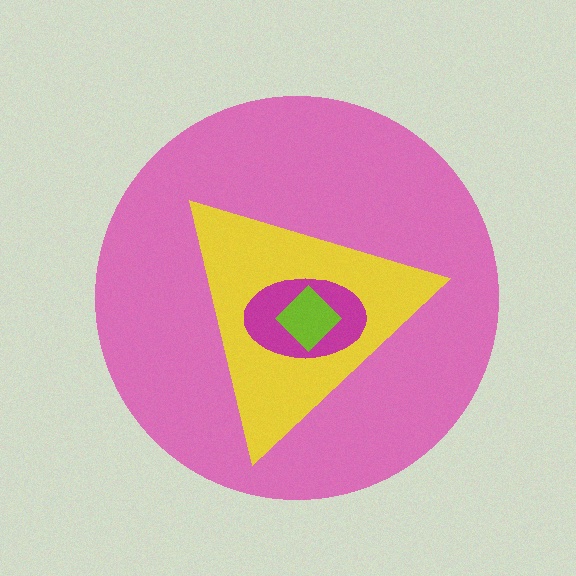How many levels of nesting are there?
4.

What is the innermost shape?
The lime diamond.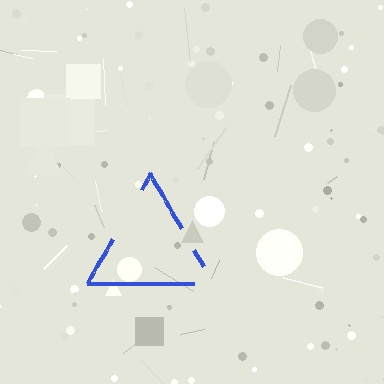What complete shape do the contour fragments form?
The contour fragments form a triangle.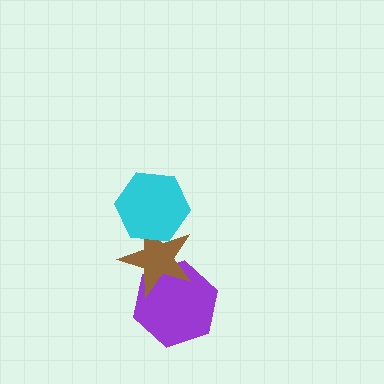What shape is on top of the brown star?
The cyan hexagon is on top of the brown star.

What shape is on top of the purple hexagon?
The brown star is on top of the purple hexagon.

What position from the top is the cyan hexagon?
The cyan hexagon is 1st from the top.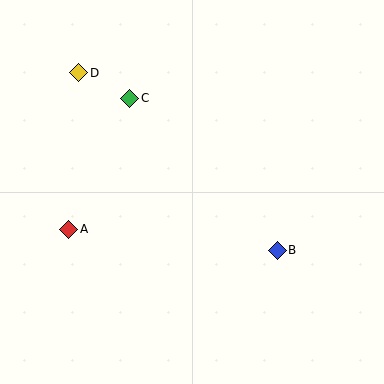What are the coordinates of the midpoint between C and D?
The midpoint between C and D is at (104, 85).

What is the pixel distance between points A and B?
The distance between A and B is 210 pixels.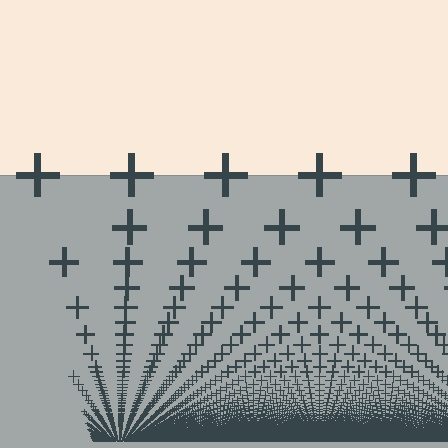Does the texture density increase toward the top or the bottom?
Density increases toward the bottom.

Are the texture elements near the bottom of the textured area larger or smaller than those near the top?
Smaller. The gradient is inverted — elements near the bottom are smaller and denser.